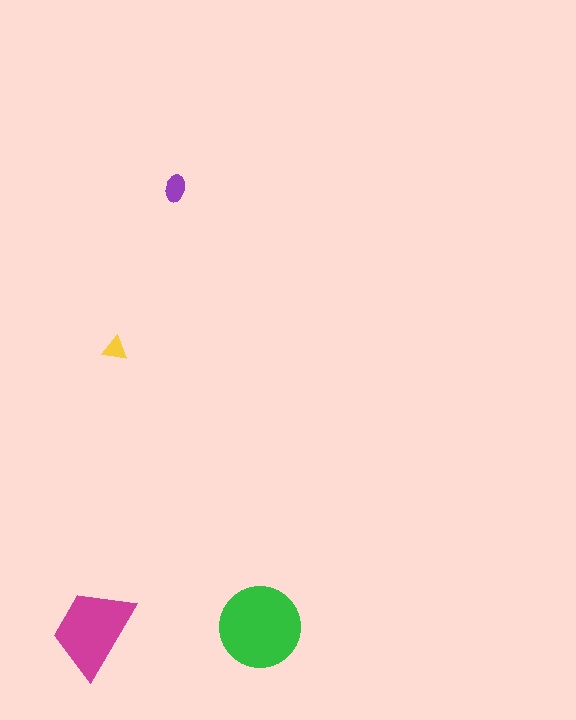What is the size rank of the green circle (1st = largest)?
1st.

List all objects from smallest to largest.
The yellow triangle, the purple ellipse, the magenta trapezoid, the green circle.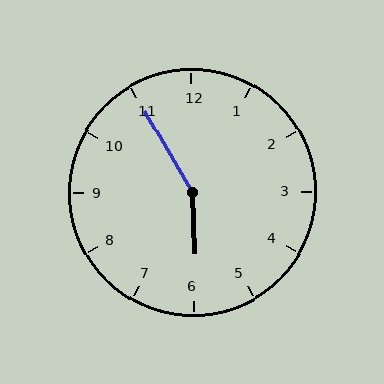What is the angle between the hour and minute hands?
Approximately 152 degrees.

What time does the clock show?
5:55.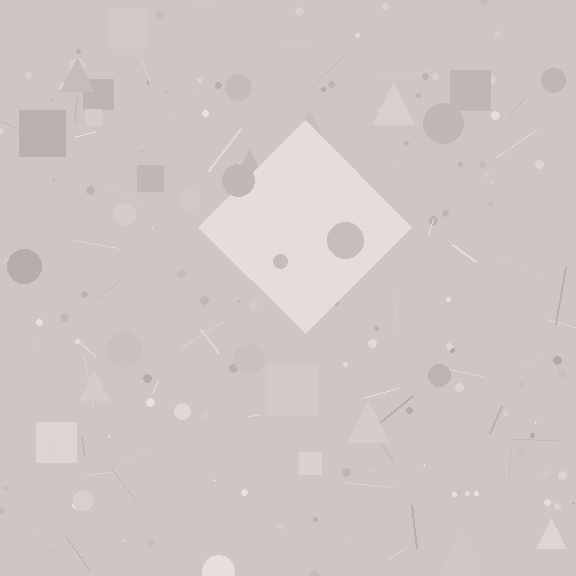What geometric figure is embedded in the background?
A diamond is embedded in the background.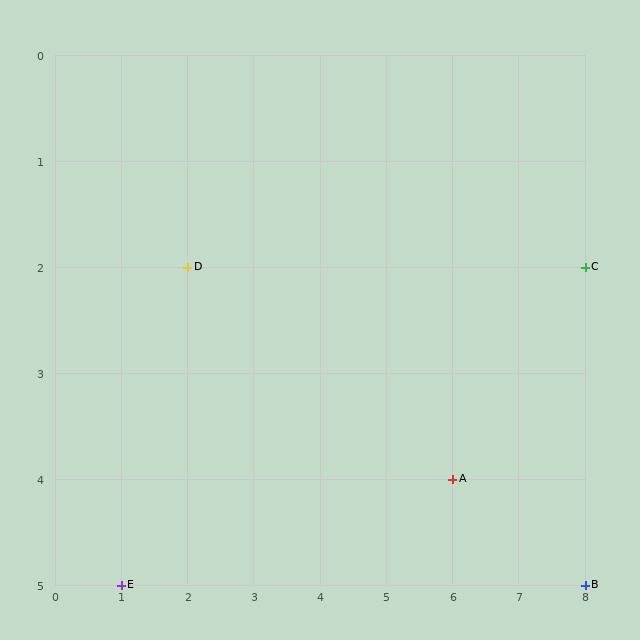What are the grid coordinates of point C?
Point C is at grid coordinates (8, 2).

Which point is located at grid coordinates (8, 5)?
Point B is at (8, 5).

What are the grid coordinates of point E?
Point E is at grid coordinates (1, 5).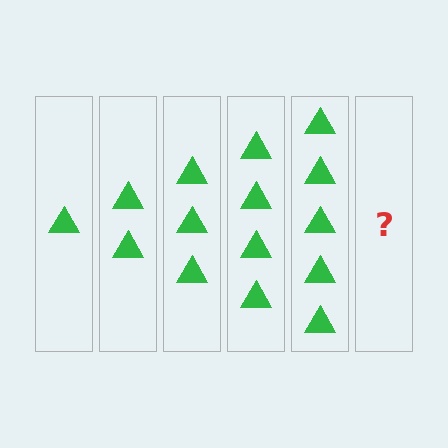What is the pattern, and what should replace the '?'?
The pattern is that each step adds one more triangle. The '?' should be 6 triangles.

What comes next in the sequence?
The next element should be 6 triangles.